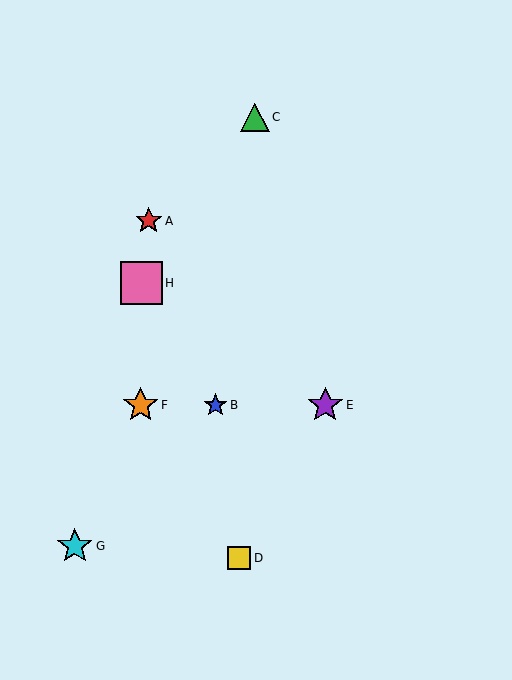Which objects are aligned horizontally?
Objects B, E, F are aligned horizontally.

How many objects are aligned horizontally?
3 objects (B, E, F) are aligned horizontally.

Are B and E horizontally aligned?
Yes, both are at y≈405.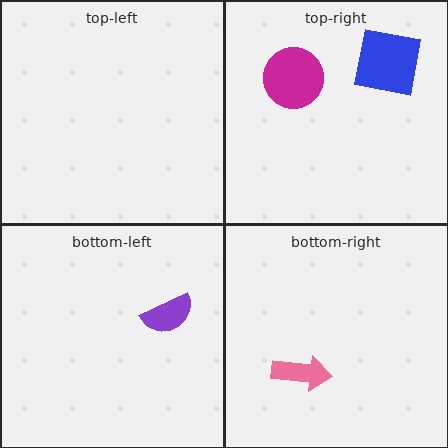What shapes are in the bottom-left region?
The purple semicircle.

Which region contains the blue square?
The top-right region.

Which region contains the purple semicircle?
The bottom-left region.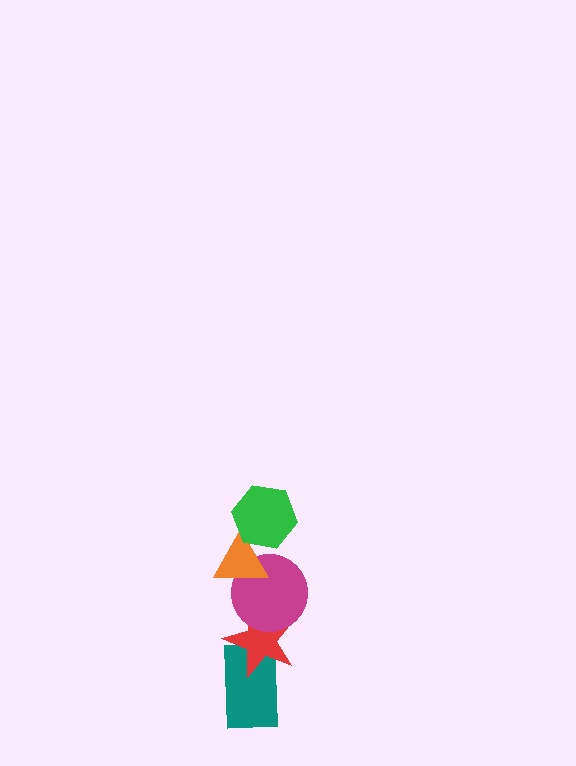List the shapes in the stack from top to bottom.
From top to bottom: the green hexagon, the orange triangle, the magenta circle, the red star, the teal rectangle.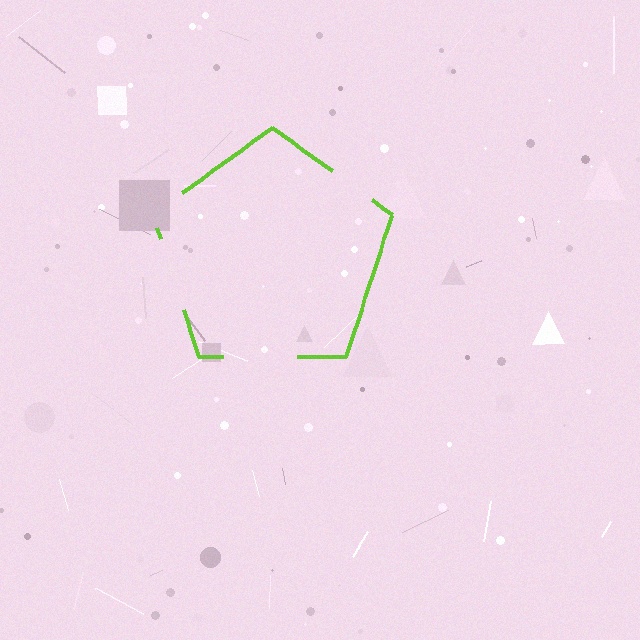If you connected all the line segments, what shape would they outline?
They would outline a pentagon.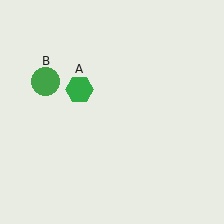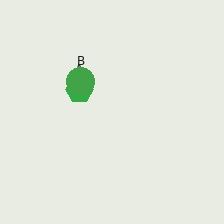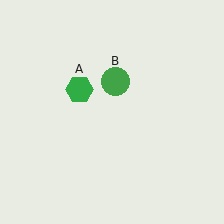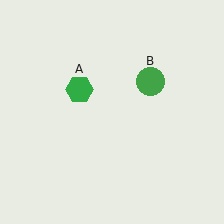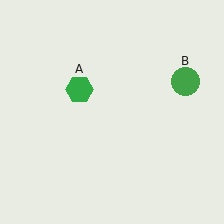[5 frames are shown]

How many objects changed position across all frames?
1 object changed position: green circle (object B).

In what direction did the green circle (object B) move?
The green circle (object B) moved right.